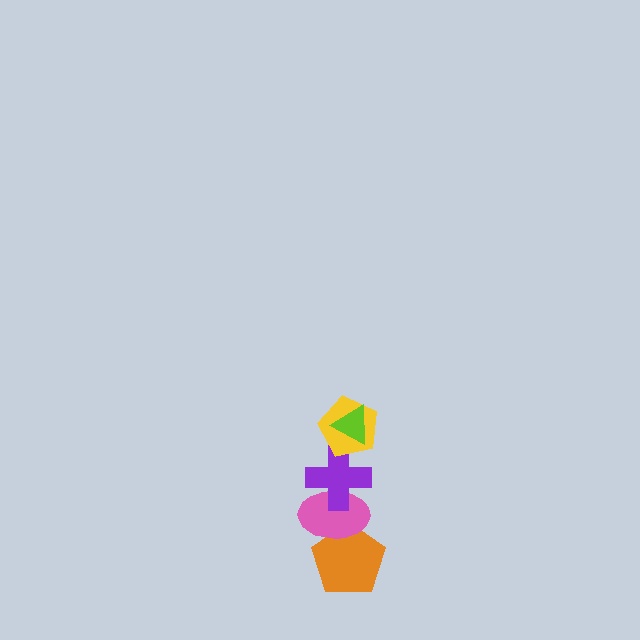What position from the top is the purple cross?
The purple cross is 3rd from the top.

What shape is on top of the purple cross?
The yellow pentagon is on top of the purple cross.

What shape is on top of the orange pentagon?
The pink ellipse is on top of the orange pentagon.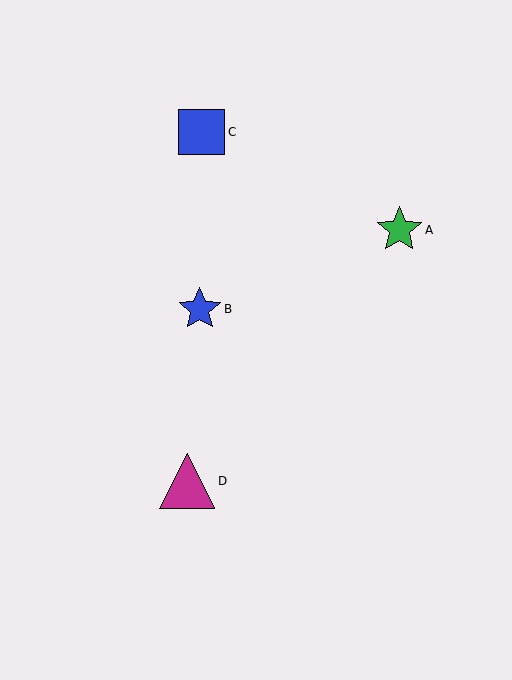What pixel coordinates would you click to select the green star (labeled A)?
Click at (399, 230) to select the green star A.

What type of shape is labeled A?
Shape A is a green star.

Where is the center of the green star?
The center of the green star is at (399, 230).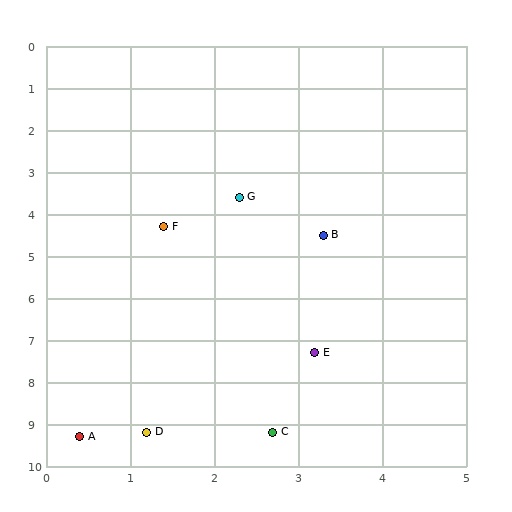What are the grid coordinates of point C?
Point C is at approximately (2.7, 9.2).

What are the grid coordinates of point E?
Point E is at approximately (3.2, 7.3).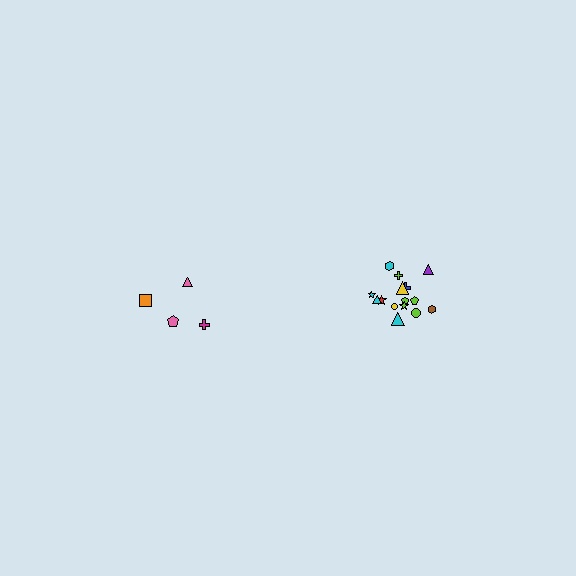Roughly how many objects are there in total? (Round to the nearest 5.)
Roughly 20 objects in total.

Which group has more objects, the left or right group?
The right group.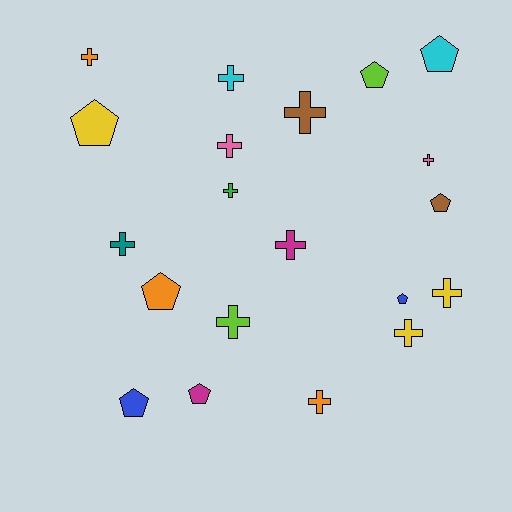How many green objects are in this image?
There is 1 green object.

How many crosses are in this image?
There are 12 crosses.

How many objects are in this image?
There are 20 objects.